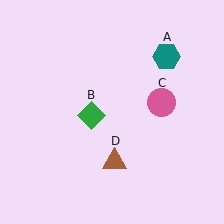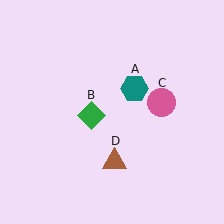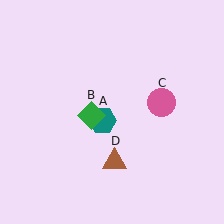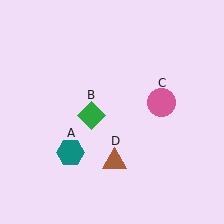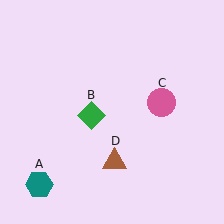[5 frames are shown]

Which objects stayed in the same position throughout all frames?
Green diamond (object B) and pink circle (object C) and brown triangle (object D) remained stationary.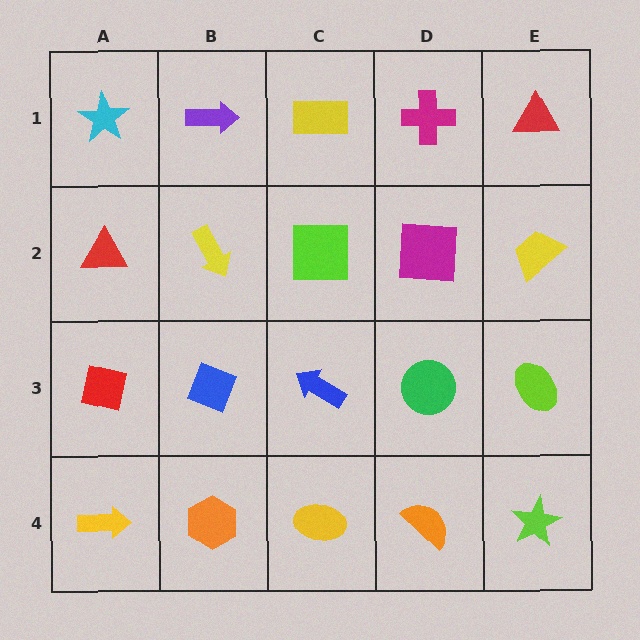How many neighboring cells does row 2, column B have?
4.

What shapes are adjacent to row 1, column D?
A magenta square (row 2, column D), a yellow rectangle (row 1, column C), a red triangle (row 1, column E).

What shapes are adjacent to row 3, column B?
A yellow arrow (row 2, column B), an orange hexagon (row 4, column B), a red square (row 3, column A), a blue arrow (row 3, column C).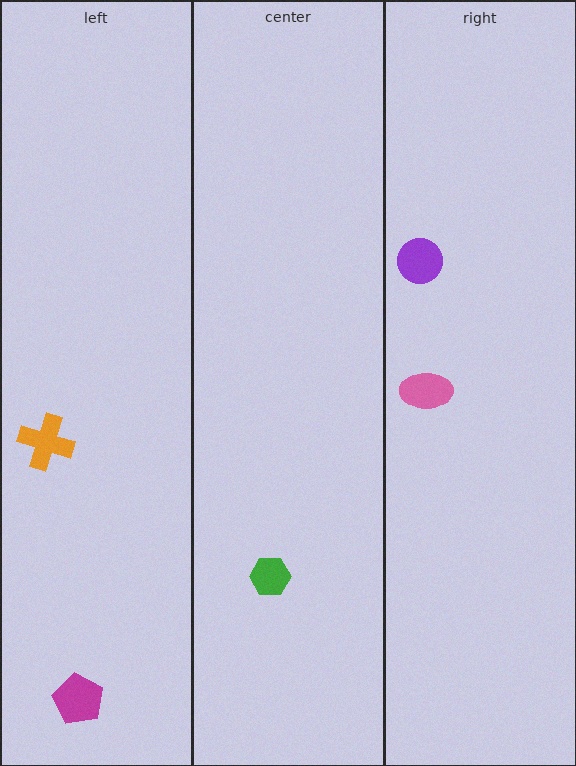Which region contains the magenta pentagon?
The left region.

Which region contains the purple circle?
The right region.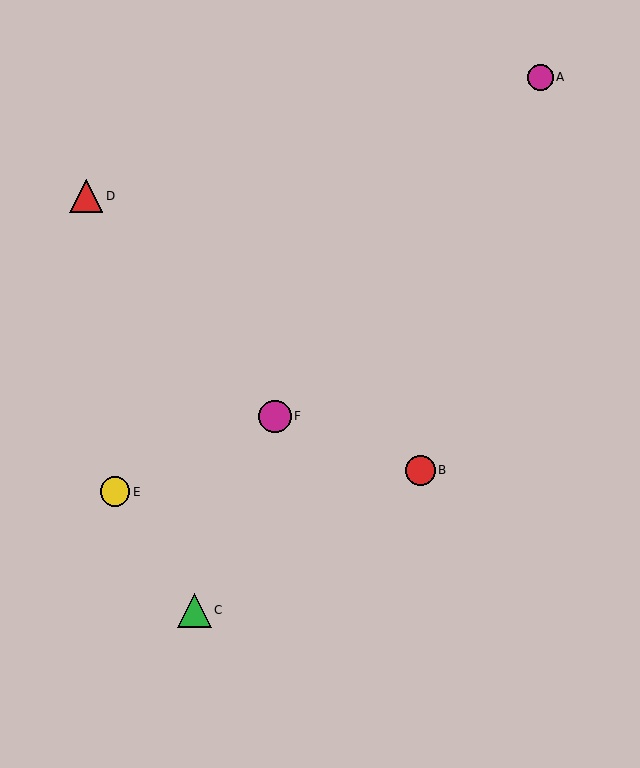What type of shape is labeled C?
Shape C is a green triangle.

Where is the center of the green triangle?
The center of the green triangle is at (194, 610).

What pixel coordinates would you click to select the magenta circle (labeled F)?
Click at (275, 416) to select the magenta circle F.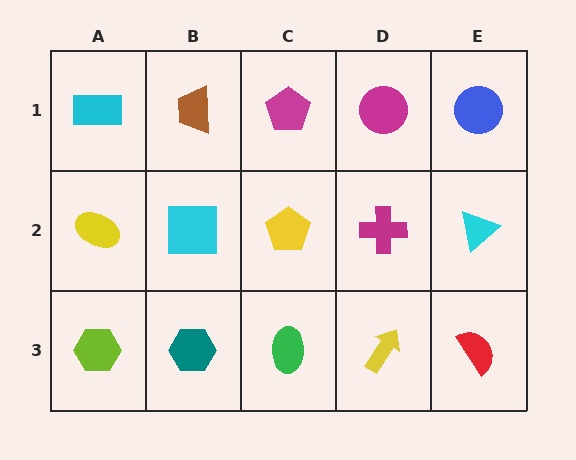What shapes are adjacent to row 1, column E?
A cyan triangle (row 2, column E), a magenta circle (row 1, column D).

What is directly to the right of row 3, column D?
A red semicircle.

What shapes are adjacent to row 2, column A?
A cyan rectangle (row 1, column A), a lime hexagon (row 3, column A), a cyan square (row 2, column B).